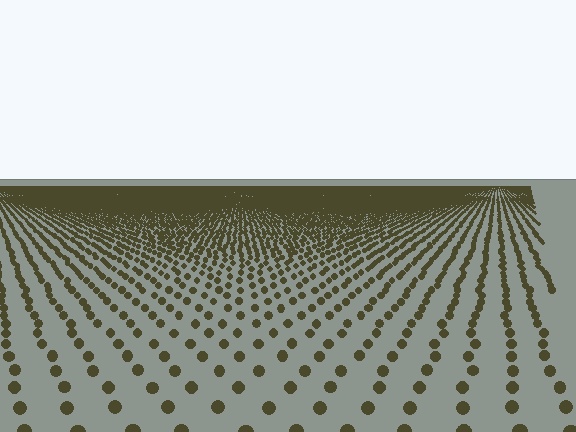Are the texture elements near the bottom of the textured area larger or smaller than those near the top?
Larger. Near the bottom, elements are closer to the viewer and appear at a bigger on-screen size.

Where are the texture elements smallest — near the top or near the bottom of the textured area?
Near the top.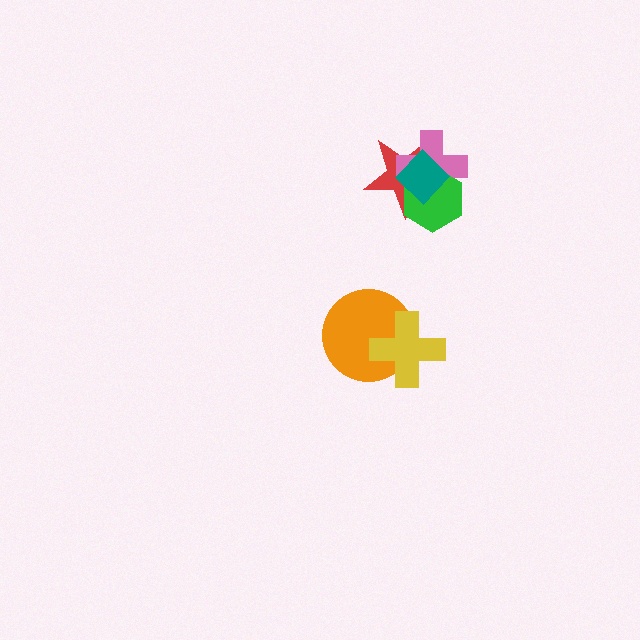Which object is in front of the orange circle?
The yellow cross is in front of the orange circle.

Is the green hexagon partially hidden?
Yes, it is partially covered by another shape.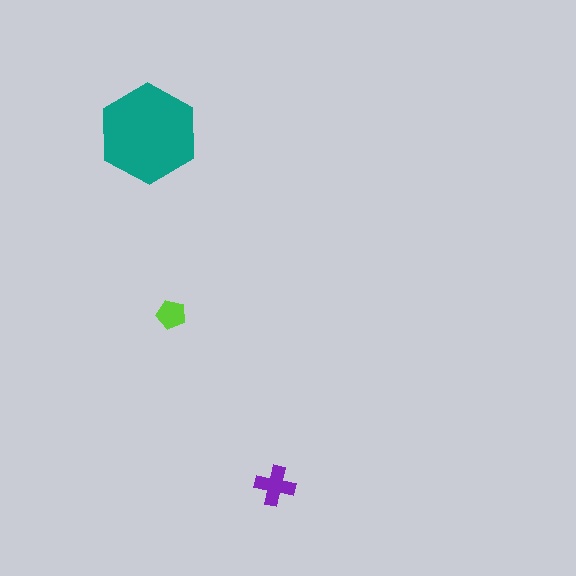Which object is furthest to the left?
The teal hexagon is leftmost.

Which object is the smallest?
The lime pentagon.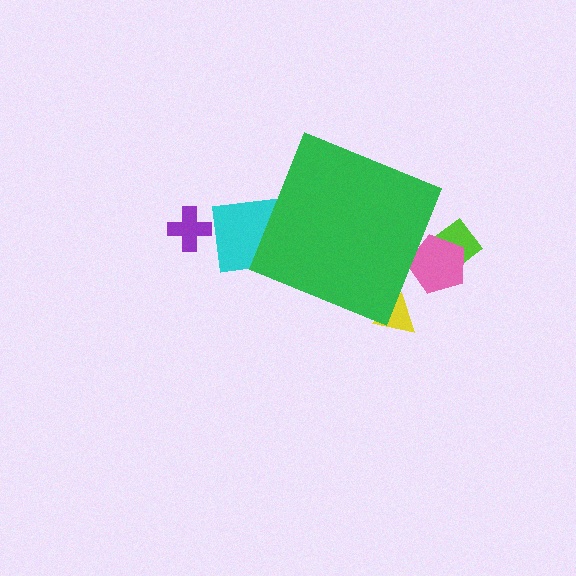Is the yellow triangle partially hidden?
Yes, the yellow triangle is partially hidden behind the green diamond.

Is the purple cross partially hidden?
No, the purple cross is fully visible.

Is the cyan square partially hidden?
Yes, the cyan square is partially hidden behind the green diamond.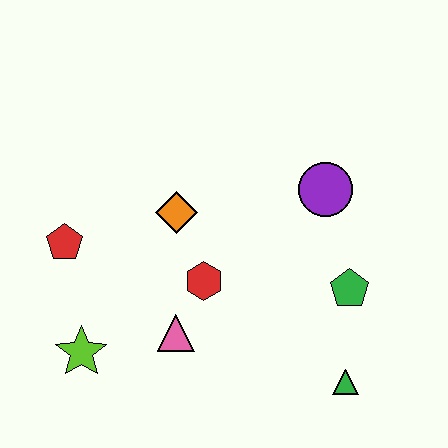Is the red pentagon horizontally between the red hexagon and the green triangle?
No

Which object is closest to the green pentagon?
The green triangle is closest to the green pentagon.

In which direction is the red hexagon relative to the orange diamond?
The red hexagon is below the orange diamond.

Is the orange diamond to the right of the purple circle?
No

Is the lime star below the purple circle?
Yes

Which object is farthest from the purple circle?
The lime star is farthest from the purple circle.